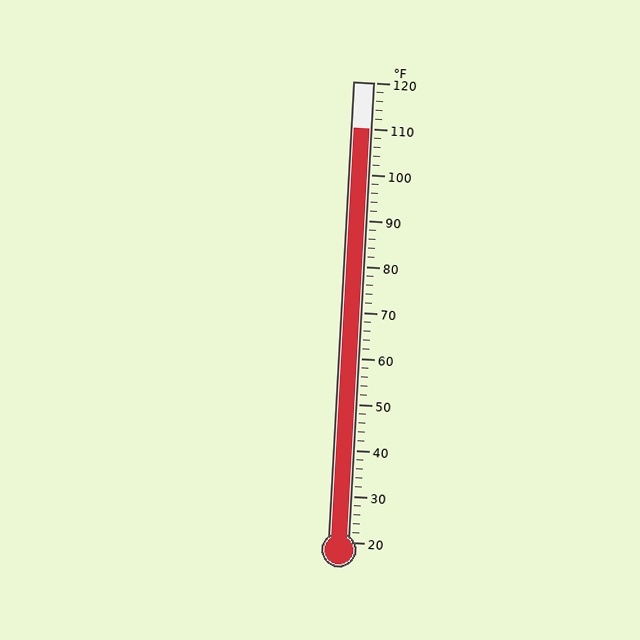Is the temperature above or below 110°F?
The temperature is at 110°F.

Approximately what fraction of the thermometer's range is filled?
The thermometer is filled to approximately 90% of its range.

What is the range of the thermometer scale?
The thermometer scale ranges from 20°F to 120°F.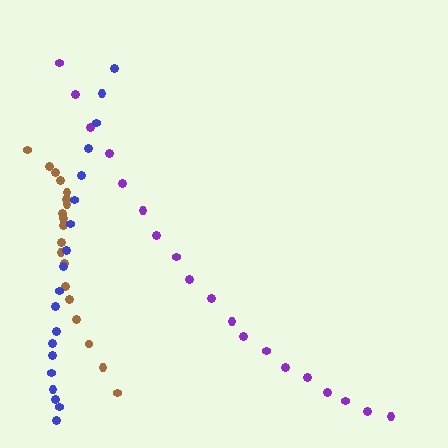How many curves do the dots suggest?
There are 3 distinct paths.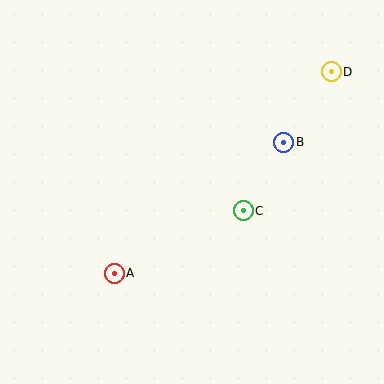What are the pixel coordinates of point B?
Point B is at (284, 142).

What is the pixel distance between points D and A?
The distance between D and A is 296 pixels.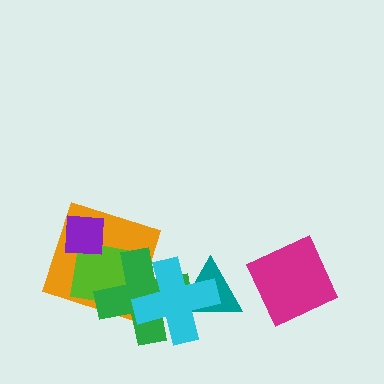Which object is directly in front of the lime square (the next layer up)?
The purple square is directly in front of the lime square.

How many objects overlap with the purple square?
2 objects overlap with the purple square.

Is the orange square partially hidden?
Yes, it is partially covered by another shape.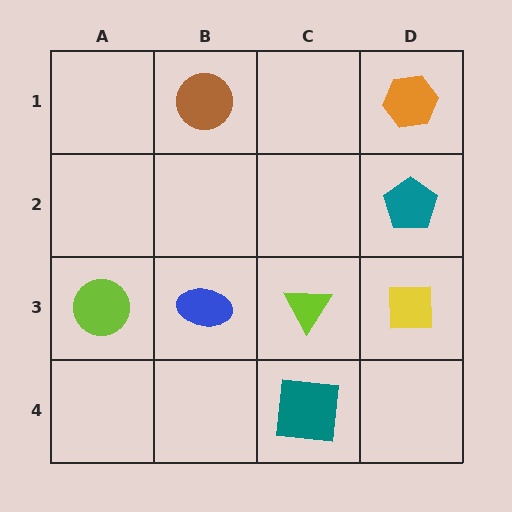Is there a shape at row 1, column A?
No, that cell is empty.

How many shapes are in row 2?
1 shape.